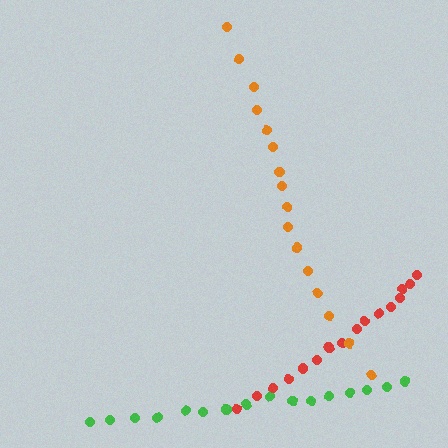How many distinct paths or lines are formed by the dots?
There are 3 distinct paths.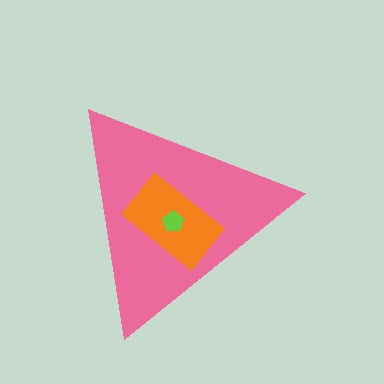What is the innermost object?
The lime pentagon.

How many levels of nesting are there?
3.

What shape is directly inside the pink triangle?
The orange rectangle.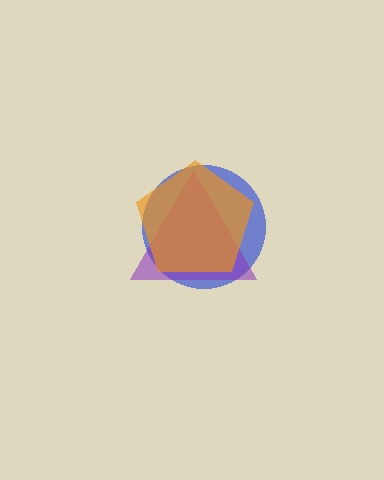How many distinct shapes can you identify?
There are 3 distinct shapes: a blue circle, a purple triangle, an orange pentagon.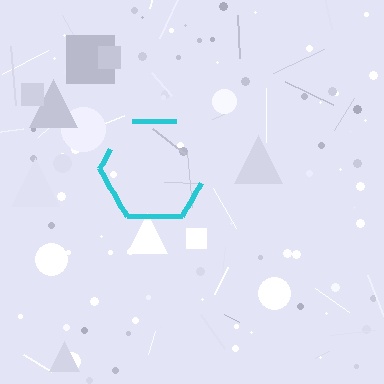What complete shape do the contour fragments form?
The contour fragments form a hexagon.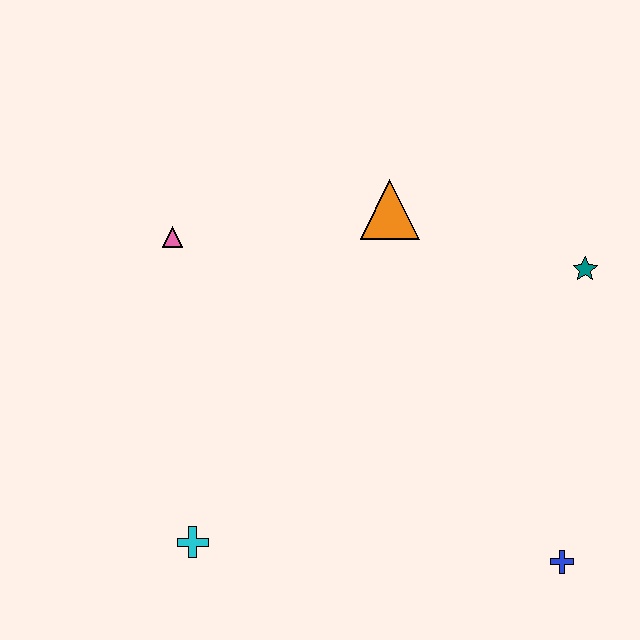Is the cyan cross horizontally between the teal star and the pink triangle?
Yes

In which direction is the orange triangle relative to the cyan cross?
The orange triangle is above the cyan cross.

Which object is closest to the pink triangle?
The orange triangle is closest to the pink triangle.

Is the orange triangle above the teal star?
Yes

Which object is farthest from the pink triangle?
The blue cross is farthest from the pink triangle.